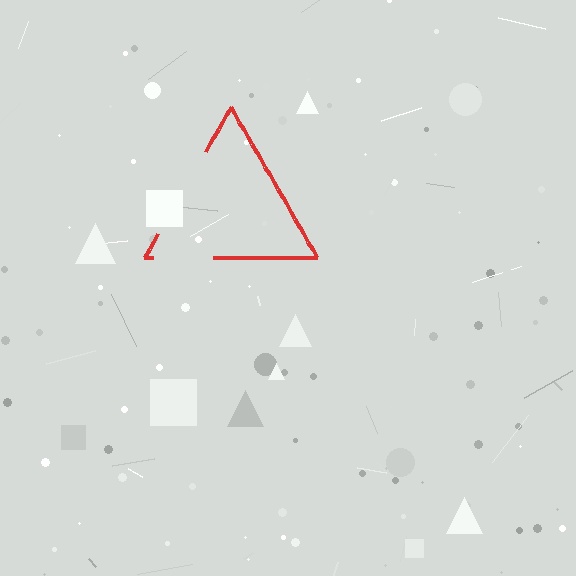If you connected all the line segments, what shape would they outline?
They would outline a triangle.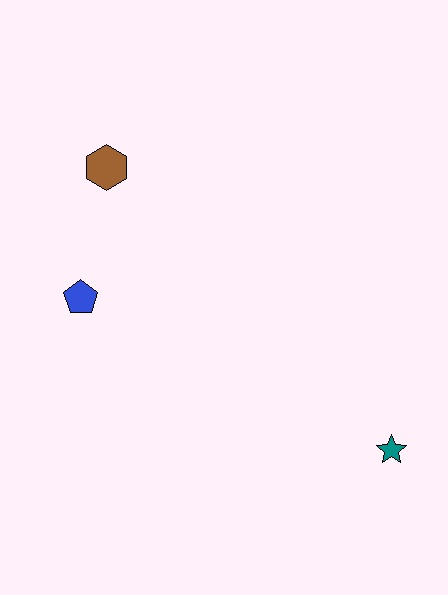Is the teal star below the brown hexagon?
Yes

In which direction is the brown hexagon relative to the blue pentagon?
The brown hexagon is above the blue pentagon.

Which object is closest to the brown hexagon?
The blue pentagon is closest to the brown hexagon.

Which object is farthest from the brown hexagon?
The teal star is farthest from the brown hexagon.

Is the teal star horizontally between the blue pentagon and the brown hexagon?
No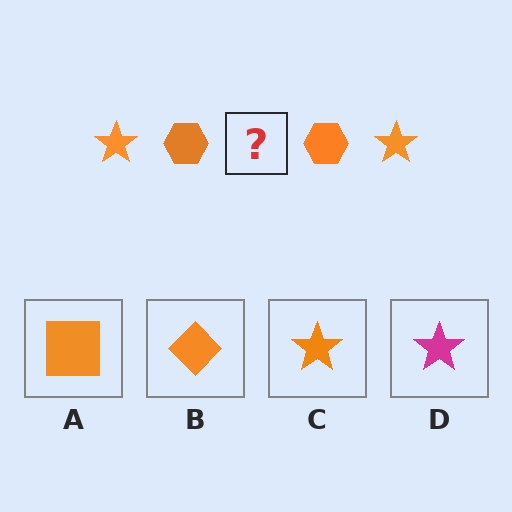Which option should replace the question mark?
Option C.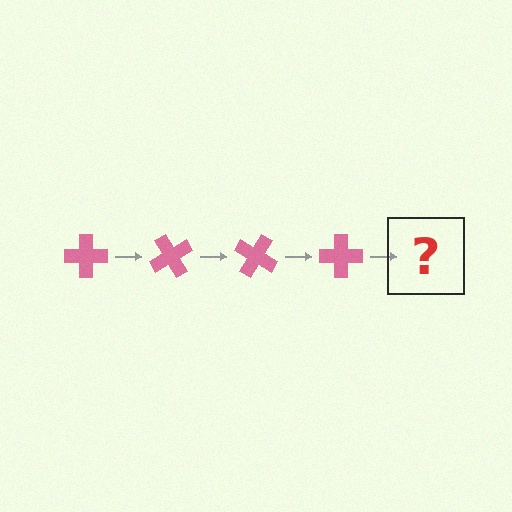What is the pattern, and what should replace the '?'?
The pattern is that the cross rotates 60 degrees each step. The '?' should be a pink cross rotated 240 degrees.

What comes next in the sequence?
The next element should be a pink cross rotated 240 degrees.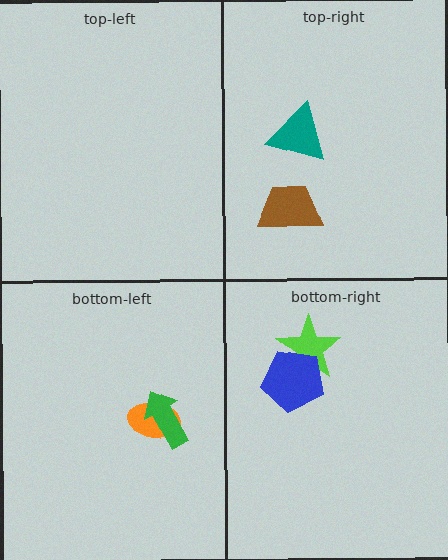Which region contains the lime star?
The bottom-right region.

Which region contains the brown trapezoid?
The top-right region.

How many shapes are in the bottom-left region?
2.